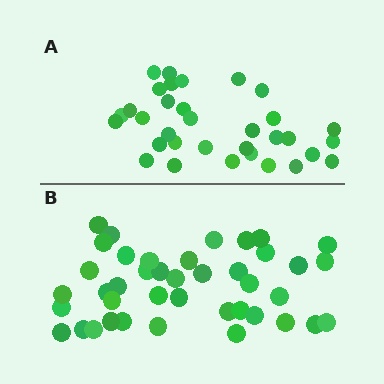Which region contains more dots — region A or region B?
Region B (the bottom region) has more dots.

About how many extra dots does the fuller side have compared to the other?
Region B has roughly 8 or so more dots than region A.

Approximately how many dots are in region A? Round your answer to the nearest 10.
About 30 dots. (The exact count is 33, which rounds to 30.)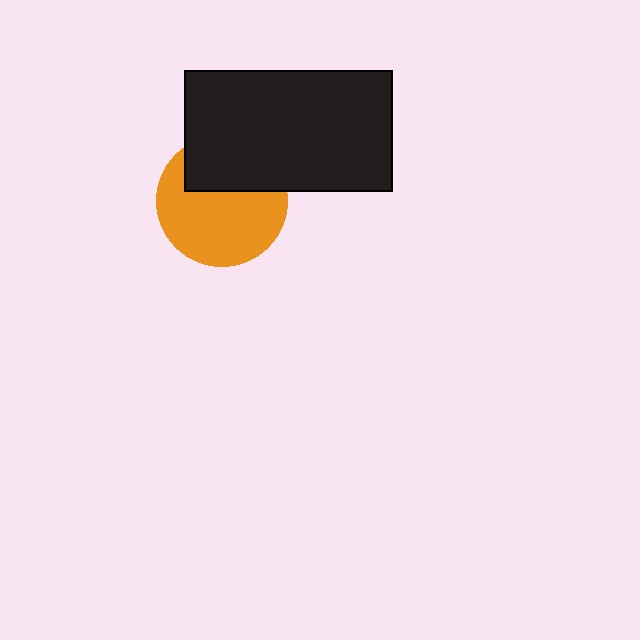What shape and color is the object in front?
The object in front is a black rectangle.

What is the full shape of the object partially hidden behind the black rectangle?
The partially hidden object is an orange circle.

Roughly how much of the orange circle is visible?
About half of it is visible (roughly 65%).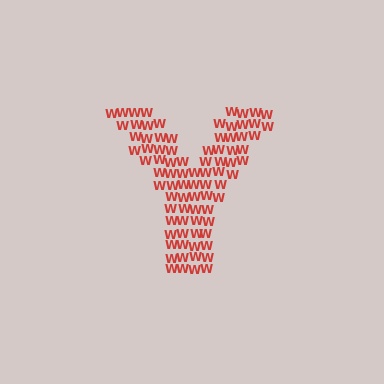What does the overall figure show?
The overall figure shows the letter Y.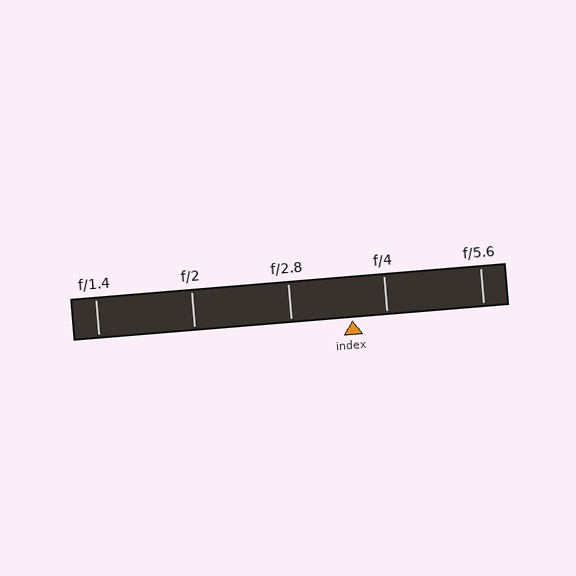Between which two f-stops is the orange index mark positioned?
The index mark is between f/2.8 and f/4.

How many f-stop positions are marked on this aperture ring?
There are 5 f-stop positions marked.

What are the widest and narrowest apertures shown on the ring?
The widest aperture shown is f/1.4 and the narrowest is f/5.6.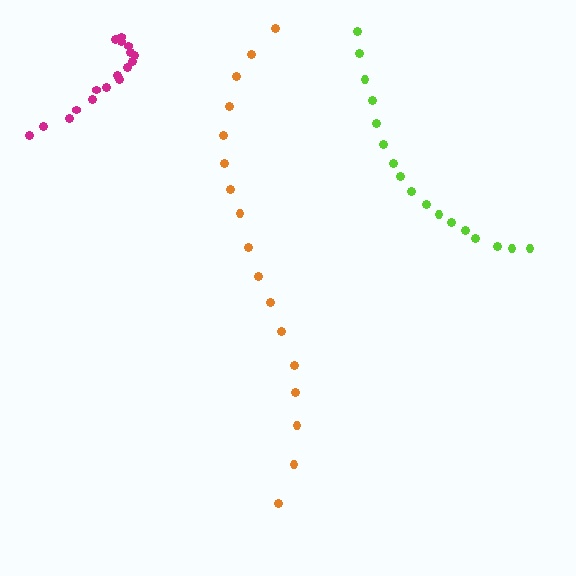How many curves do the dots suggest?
There are 3 distinct paths.